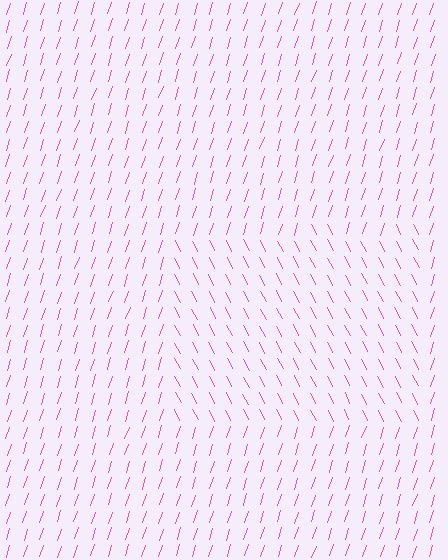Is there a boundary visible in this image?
Yes, there is a texture boundary formed by a change in line orientation.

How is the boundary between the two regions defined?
The boundary is defined purely by a change in line orientation (approximately 45 degrees difference). All lines are the same color and thickness.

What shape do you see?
I see a rectangle.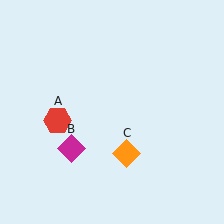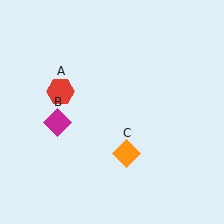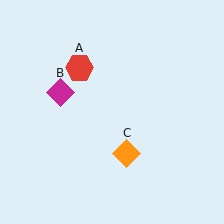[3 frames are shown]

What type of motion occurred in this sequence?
The red hexagon (object A), magenta diamond (object B) rotated clockwise around the center of the scene.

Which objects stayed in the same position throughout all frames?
Orange diamond (object C) remained stationary.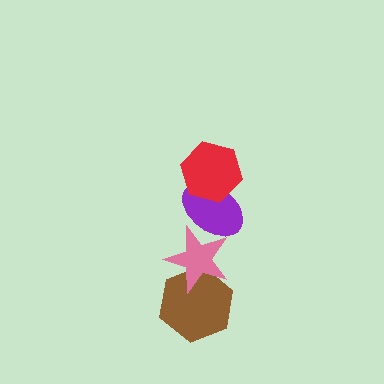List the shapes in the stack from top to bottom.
From top to bottom: the red hexagon, the purple ellipse, the pink star, the brown hexagon.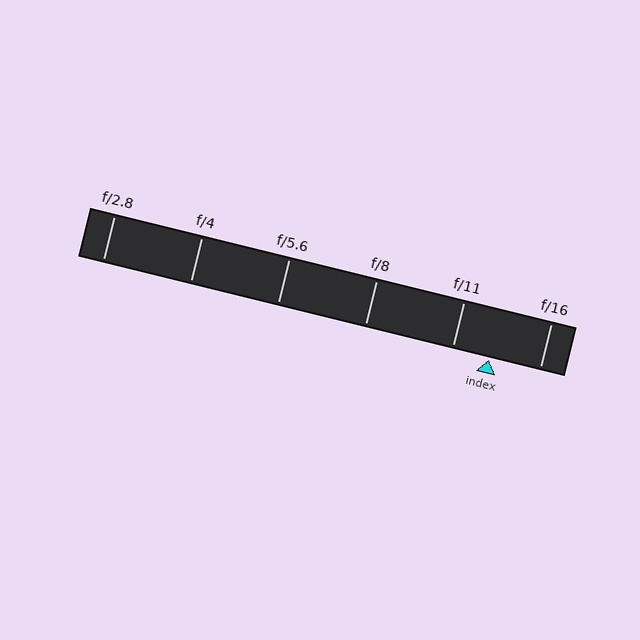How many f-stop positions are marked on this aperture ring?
There are 6 f-stop positions marked.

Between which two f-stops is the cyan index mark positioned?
The index mark is between f/11 and f/16.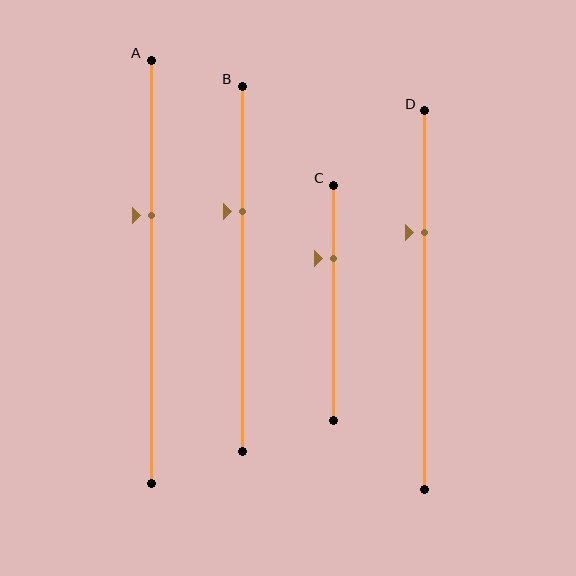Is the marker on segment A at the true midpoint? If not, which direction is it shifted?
No, the marker on segment A is shifted upward by about 13% of the segment length.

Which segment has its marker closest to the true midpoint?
Segment A has its marker closest to the true midpoint.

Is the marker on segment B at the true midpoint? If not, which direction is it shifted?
No, the marker on segment B is shifted upward by about 16% of the segment length.